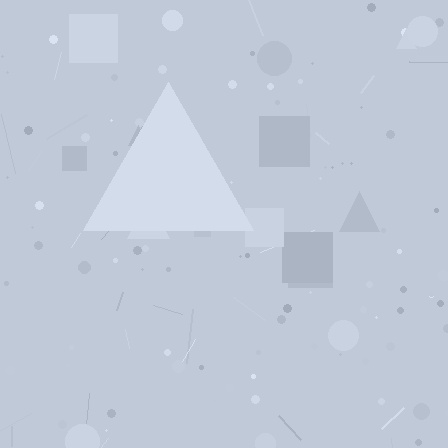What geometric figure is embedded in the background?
A triangle is embedded in the background.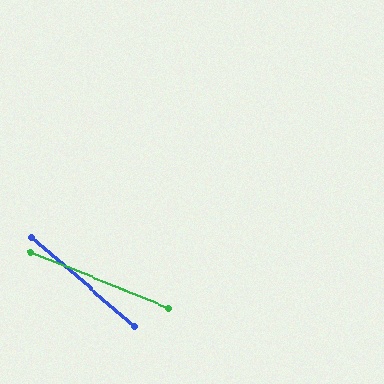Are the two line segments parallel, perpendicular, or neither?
Neither parallel nor perpendicular — they differ by about 19°.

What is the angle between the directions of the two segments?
Approximately 19 degrees.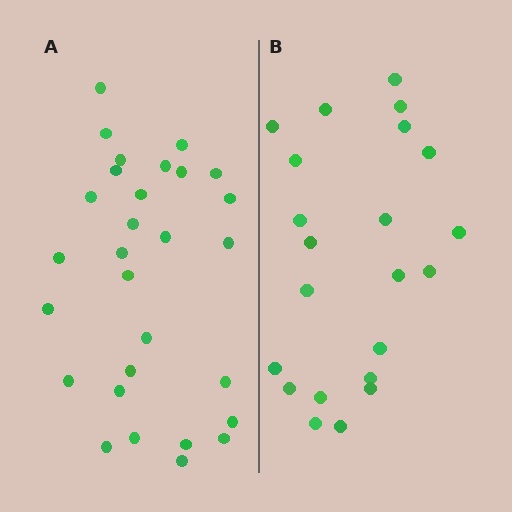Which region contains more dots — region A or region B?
Region A (the left region) has more dots.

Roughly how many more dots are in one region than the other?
Region A has roughly 8 or so more dots than region B.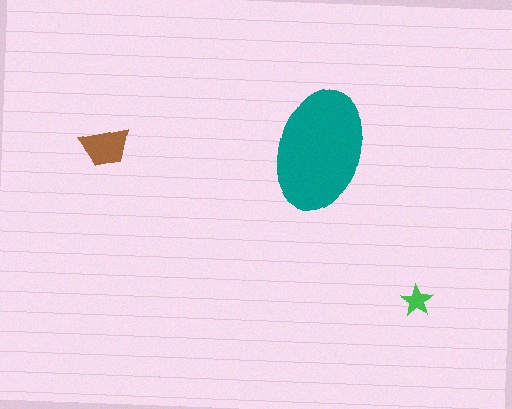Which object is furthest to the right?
The green star is rightmost.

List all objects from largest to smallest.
The teal ellipse, the brown trapezoid, the green star.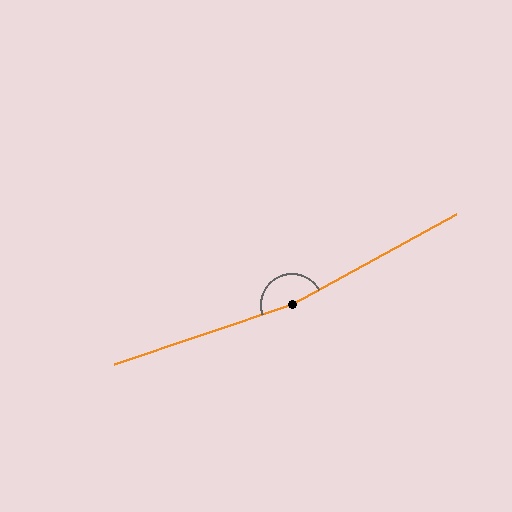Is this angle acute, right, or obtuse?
It is obtuse.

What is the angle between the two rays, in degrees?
Approximately 170 degrees.